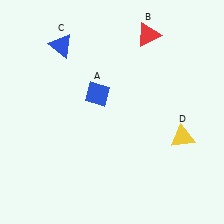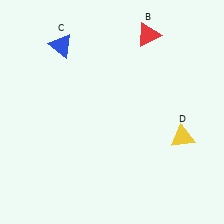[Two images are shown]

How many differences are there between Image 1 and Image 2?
There is 1 difference between the two images.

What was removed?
The blue diamond (A) was removed in Image 2.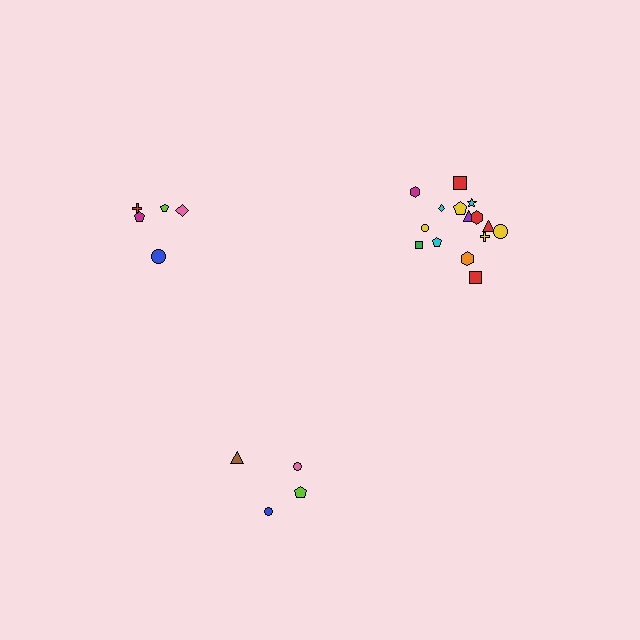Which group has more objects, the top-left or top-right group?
The top-right group.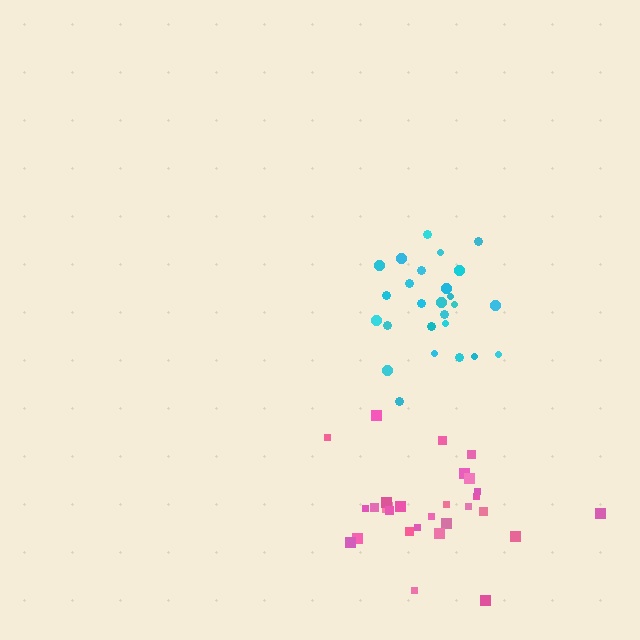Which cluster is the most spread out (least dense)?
Pink.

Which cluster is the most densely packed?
Cyan.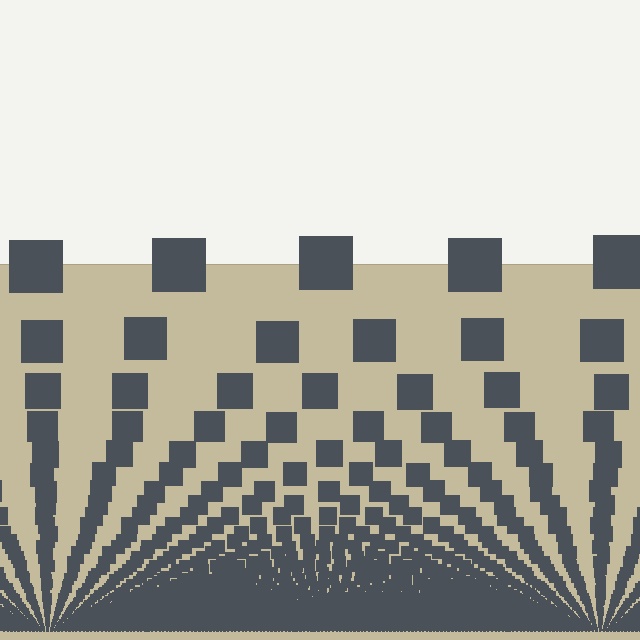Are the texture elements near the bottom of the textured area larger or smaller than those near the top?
Smaller. The gradient is inverted — elements near the bottom are smaller and denser.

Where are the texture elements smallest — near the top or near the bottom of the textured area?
Near the bottom.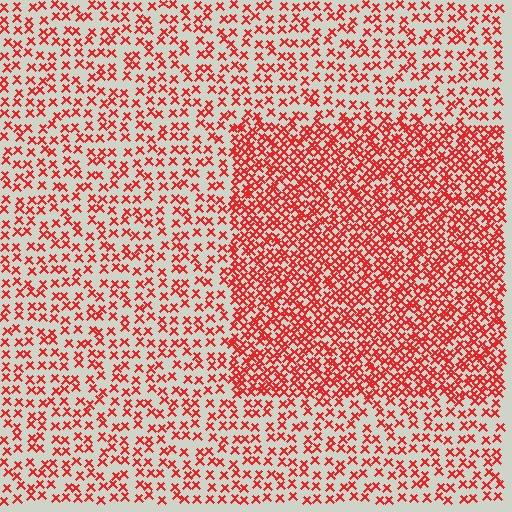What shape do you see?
I see a rectangle.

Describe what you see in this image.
The image contains small red elements arranged at two different densities. A rectangle-shaped region is visible where the elements are more densely packed than the surrounding area.